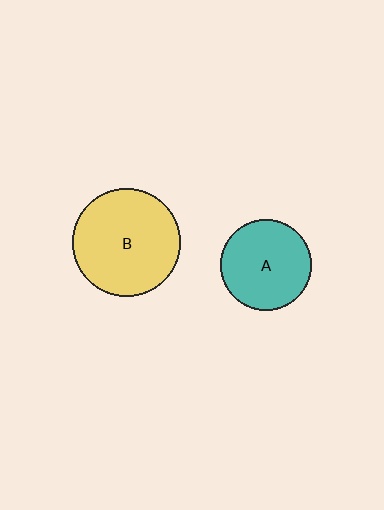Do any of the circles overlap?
No, none of the circles overlap.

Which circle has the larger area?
Circle B (yellow).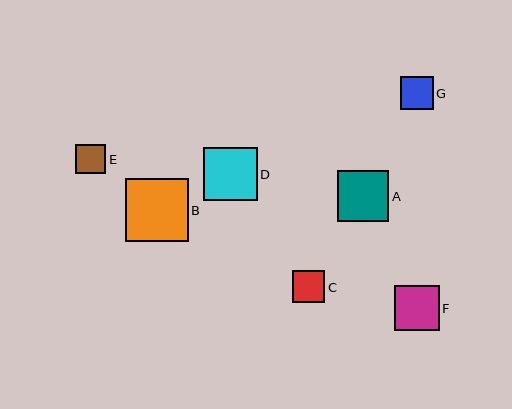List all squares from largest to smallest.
From largest to smallest: B, D, A, F, G, C, E.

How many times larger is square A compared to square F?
Square A is approximately 1.1 times the size of square F.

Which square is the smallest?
Square E is the smallest with a size of approximately 30 pixels.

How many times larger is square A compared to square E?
Square A is approximately 1.7 times the size of square E.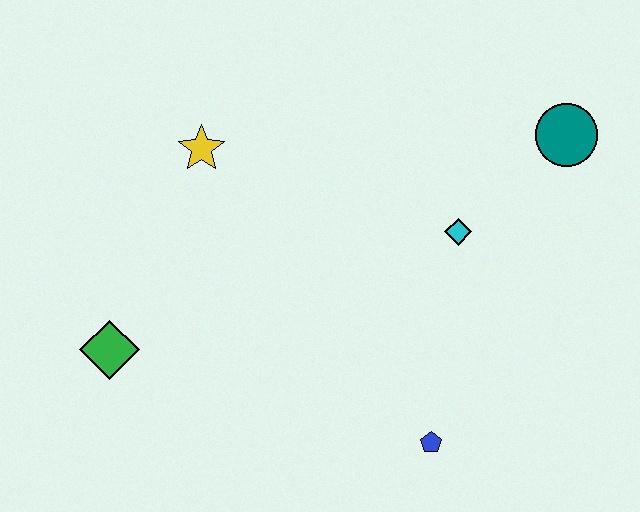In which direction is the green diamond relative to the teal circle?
The green diamond is to the left of the teal circle.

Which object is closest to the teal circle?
The cyan diamond is closest to the teal circle.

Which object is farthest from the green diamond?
The teal circle is farthest from the green diamond.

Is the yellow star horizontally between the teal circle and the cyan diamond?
No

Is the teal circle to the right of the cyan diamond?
Yes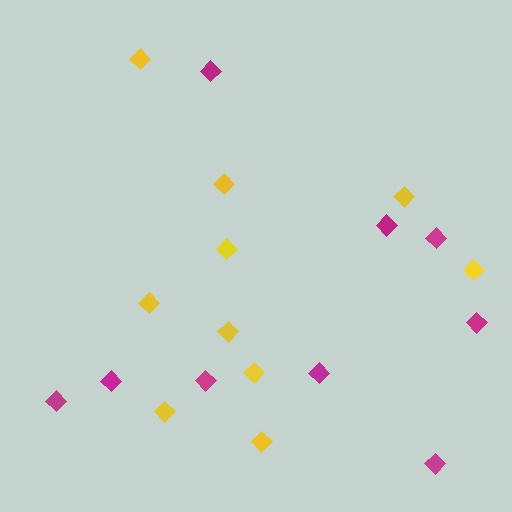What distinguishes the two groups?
There are 2 groups: one group of yellow diamonds (10) and one group of magenta diamonds (9).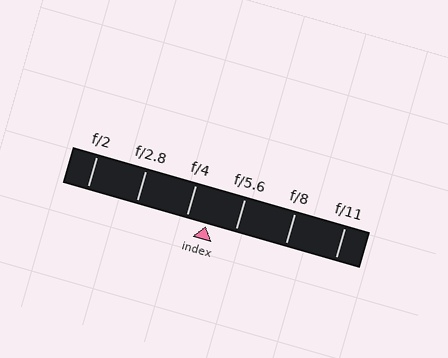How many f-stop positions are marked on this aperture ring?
There are 6 f-stop positions marked.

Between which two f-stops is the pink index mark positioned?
The index mark is between f/4 and f/5.6.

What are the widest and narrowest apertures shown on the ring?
The widest aperture shown is f/2 and the narrowest is f/11.